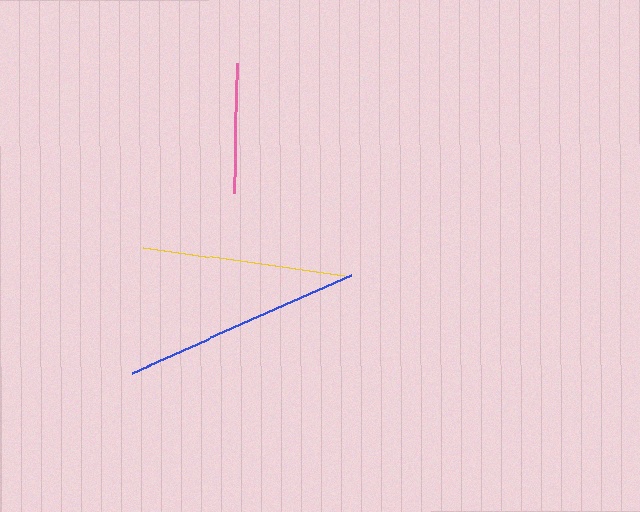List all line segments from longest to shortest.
From longest to shortest: blue, yellow, pink.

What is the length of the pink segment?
The pink segment is approximately 131 pixels long.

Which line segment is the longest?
The blue line is the longest at approximately 240 pixels.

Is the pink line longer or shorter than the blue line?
The blue line is longer than the pink line.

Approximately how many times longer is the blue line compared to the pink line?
The blue line is approximately 1.8 times the length of the pink line.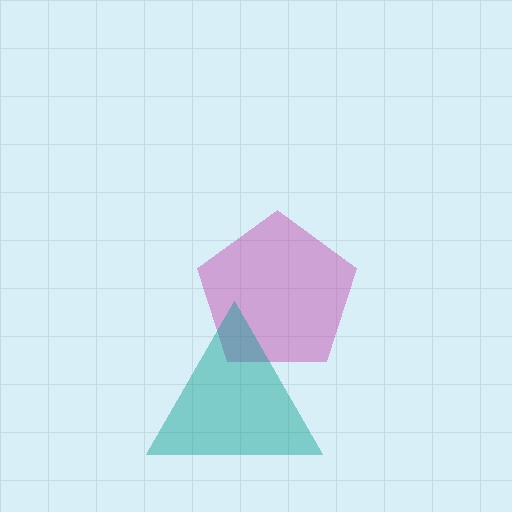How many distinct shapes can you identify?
There are 2 distinct shapes: a magenta pentagon, a teal triangle.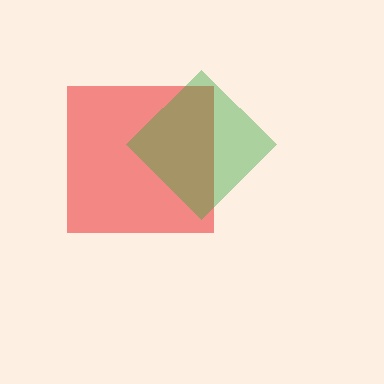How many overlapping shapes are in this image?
There are 2 overlapping shapes in the image.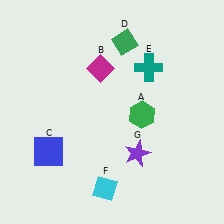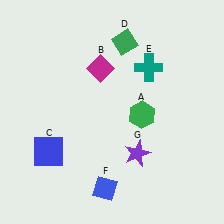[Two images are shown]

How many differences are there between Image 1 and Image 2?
There is 1 difference between the two images.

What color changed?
The diamond (F) changed from cyan in Image 1 to blue in Image 2.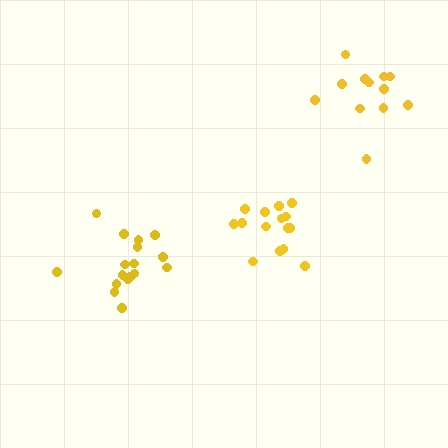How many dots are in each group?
Group 1: 15 dots, Group 2: 17 dots, Group 3: 12 dots (44 total).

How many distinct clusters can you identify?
There are 3 distinct clusters.